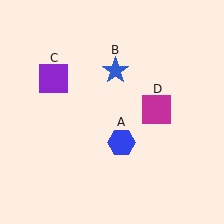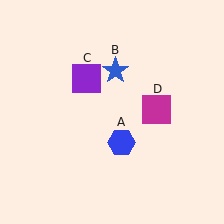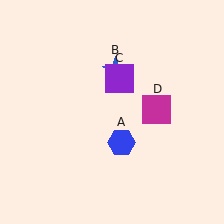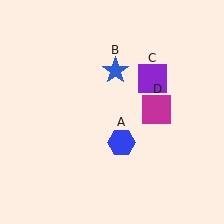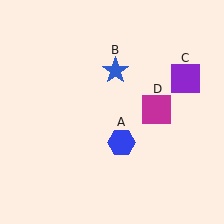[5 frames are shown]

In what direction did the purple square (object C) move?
The purple square (object C) moved right.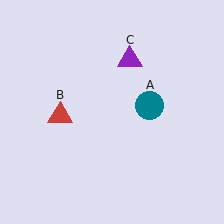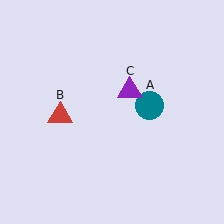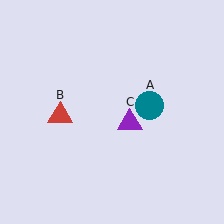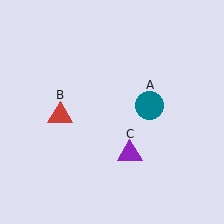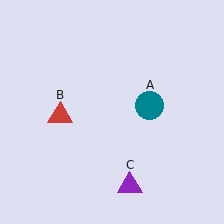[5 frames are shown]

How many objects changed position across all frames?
1 object changed position: purple triangle (object C).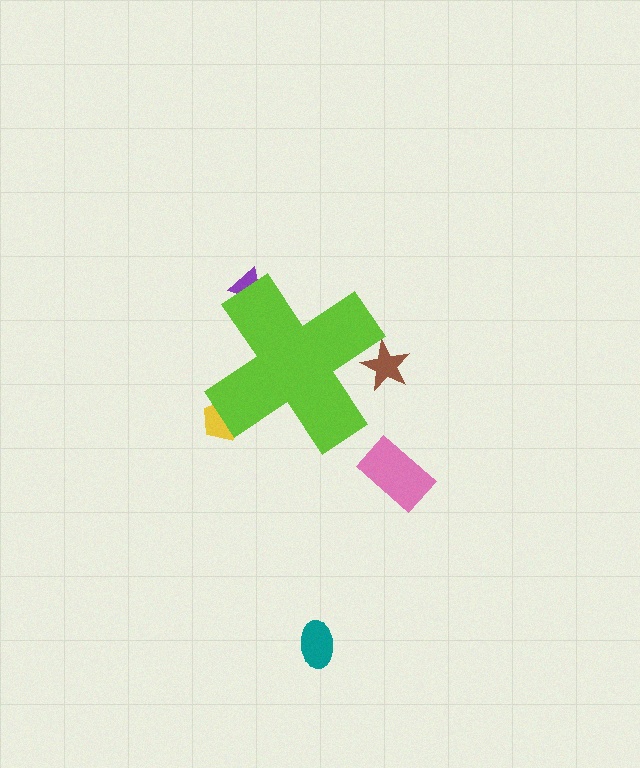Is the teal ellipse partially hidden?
No, the teal ellipse is fully visible.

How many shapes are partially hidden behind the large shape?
3 shapes are partially hidden.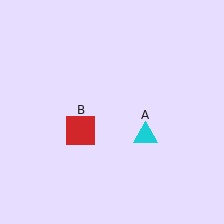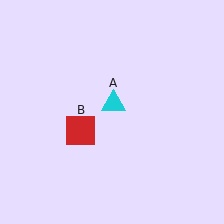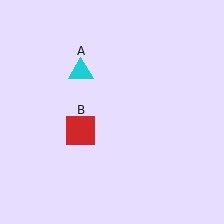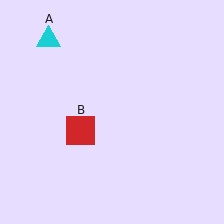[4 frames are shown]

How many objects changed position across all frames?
1 object changed position: cyan triangle (object A).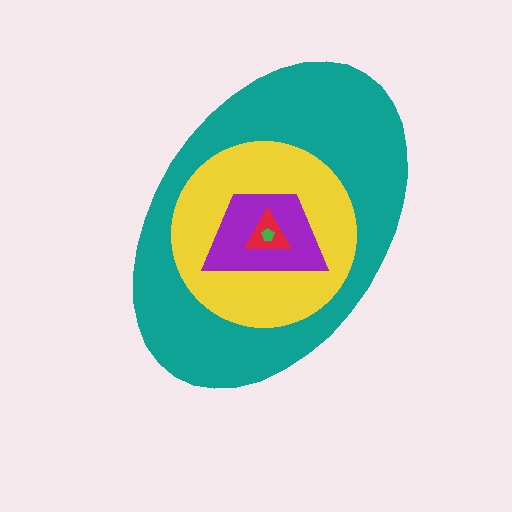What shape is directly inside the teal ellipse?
The yellow circle.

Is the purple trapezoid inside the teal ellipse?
Yes.